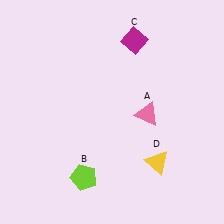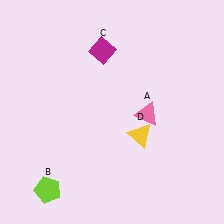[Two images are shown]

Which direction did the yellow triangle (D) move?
The yellow triangle (D) moved up.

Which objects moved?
The objects that moved are: the lime pentagon (B), the magenta diamond (C), the yellow triangle (D).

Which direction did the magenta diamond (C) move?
The magenta diamond (C) moved left.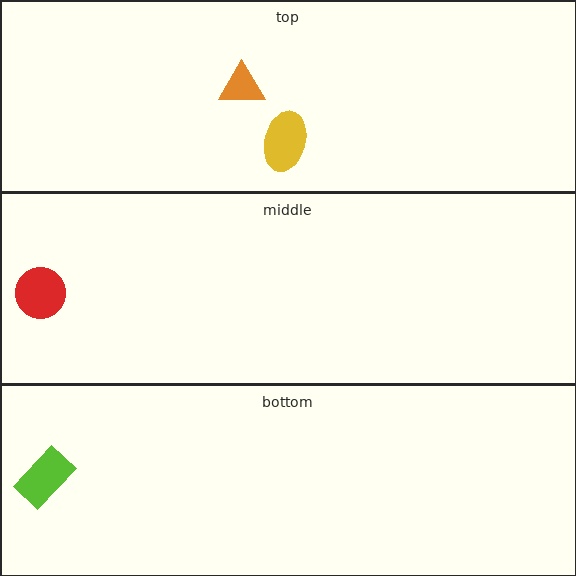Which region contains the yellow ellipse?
The top region.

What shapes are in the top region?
The yellow ellipse, the orange triangle.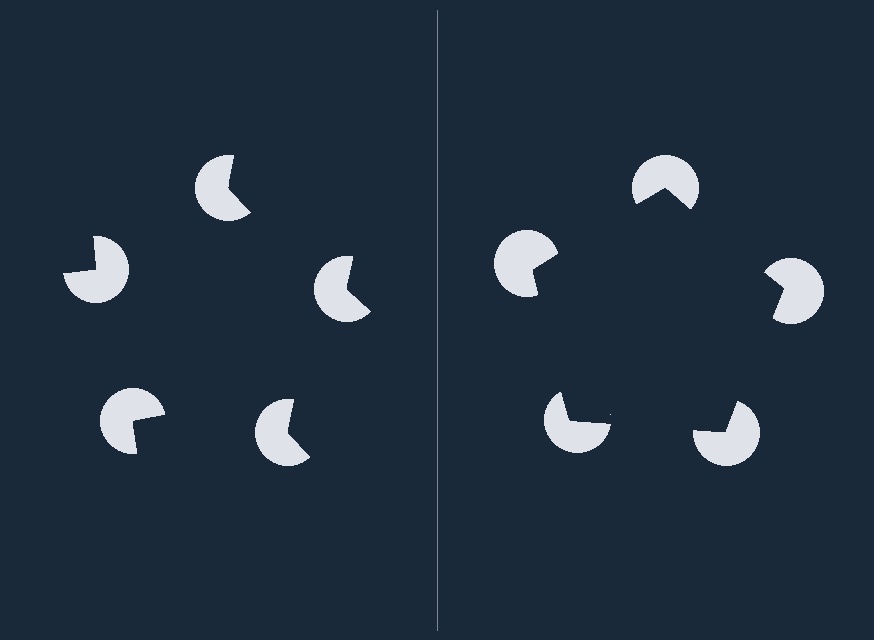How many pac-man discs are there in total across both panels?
10 — 5 on each side.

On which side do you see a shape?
An illusory pentagon appears on the right side. On the left side the wedge cuts are rotated, so no coherent shape forms.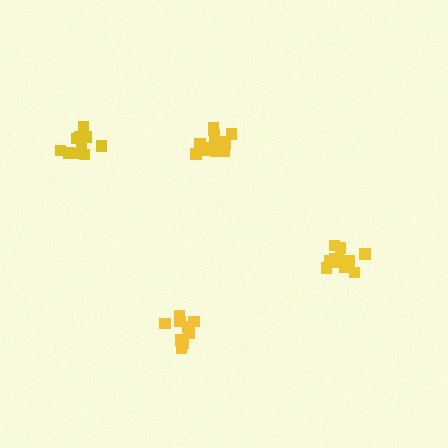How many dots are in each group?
Group 1: 14 dots, Group 2: 11 dots, Group 3: 12 dots, Group 4: 9 dots (46 total).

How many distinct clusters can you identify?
There are 4 distinct clusters.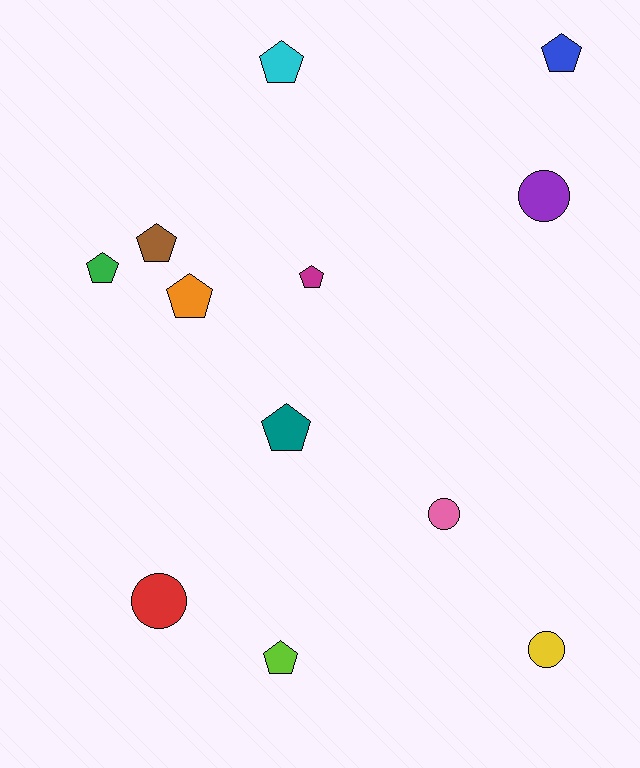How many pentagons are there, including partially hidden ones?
There are 8 pentagons.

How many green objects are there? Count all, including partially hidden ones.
There is 1 green object.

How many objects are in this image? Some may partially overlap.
There are 12 objects.